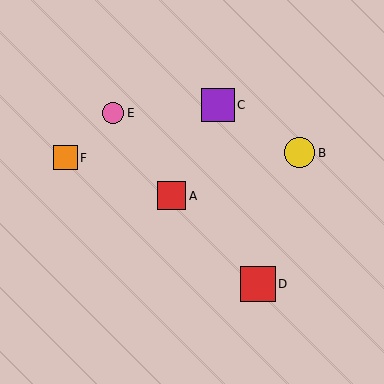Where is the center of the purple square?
The center of the purple square is at (218, 105).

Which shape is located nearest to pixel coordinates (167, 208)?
The red square (labeled A) at (172, 196) is nearest to that location.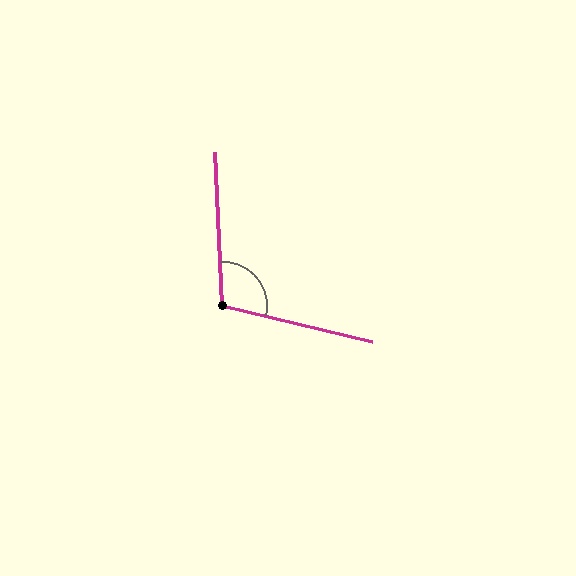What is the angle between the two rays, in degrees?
Approximately 106 degrees.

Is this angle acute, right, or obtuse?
It is obtuse.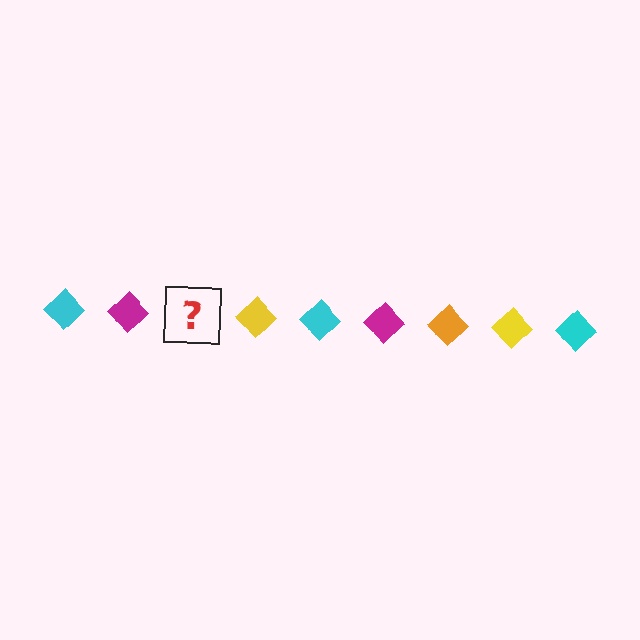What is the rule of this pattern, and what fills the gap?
The rule is that the pattern cycles through cyan, magenta, orange, yellow diamonds. The gap should be filled with an orange diamond.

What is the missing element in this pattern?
The missing element is an orange diamond.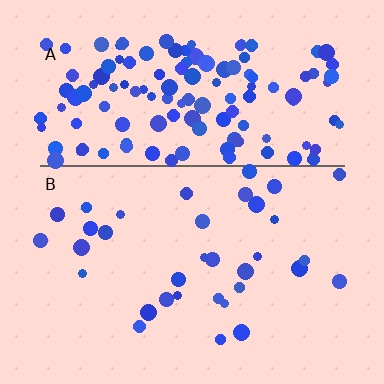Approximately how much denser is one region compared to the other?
Approximately 4.1× — region A over region B.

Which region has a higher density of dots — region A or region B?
A (the top).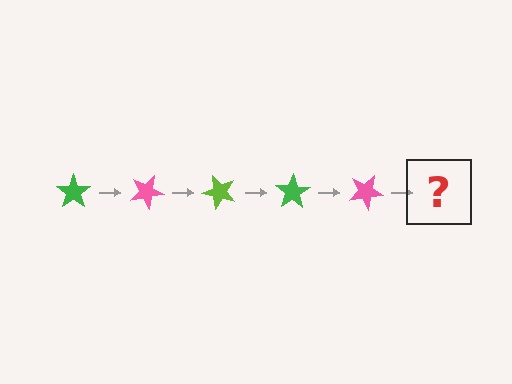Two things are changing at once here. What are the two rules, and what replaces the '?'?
The two rules are that it rotates 25 degrees each step and the color cycles through green, pink, and lime. The '?' should be a lime star, rotated 125 degrees from the start.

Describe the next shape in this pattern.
It should be a lime star, rotated 125 degrees from the start.